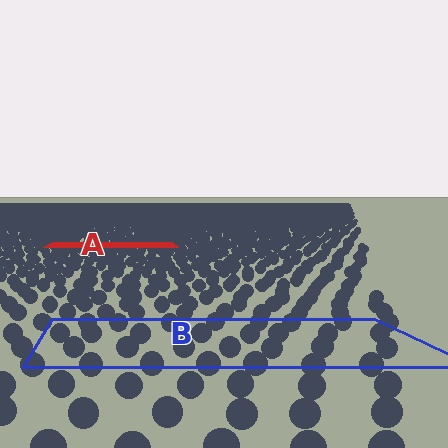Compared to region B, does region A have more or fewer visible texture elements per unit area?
Region A has more texture elements per unit area — they are packed more densely because it is farther away.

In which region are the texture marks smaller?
The texture marks are smaller in region A, because it is farther away.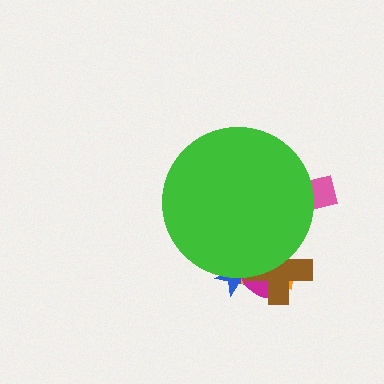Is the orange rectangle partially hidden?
Yes, the orange rectangle is partially hidden behind the green circle.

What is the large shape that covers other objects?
A green circle.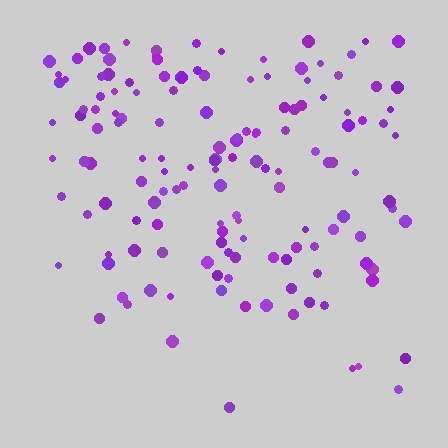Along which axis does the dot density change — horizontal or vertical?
Vertical.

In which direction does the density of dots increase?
From bottom to top, with the top side densest.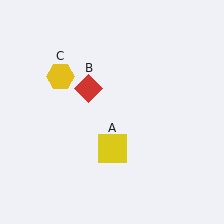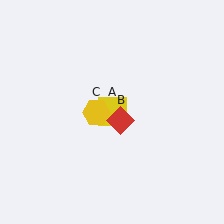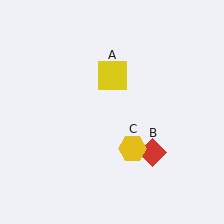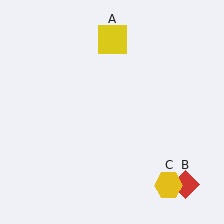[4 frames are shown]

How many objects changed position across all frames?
3 objects changed position: yellow square (object A), red diamond (object B), yellow hexagon (object C).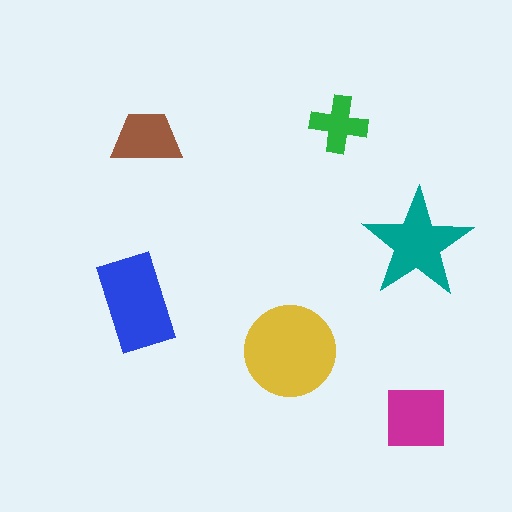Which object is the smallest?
The green cross.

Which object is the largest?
The yellow circle.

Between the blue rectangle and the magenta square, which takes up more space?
The blue rectangle.